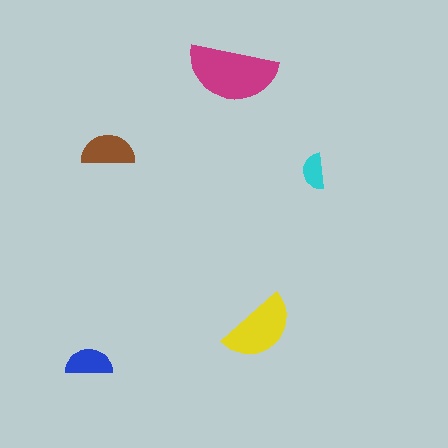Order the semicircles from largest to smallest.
the magenta one, the yellow one, the brown one, the blue one, the cyan one.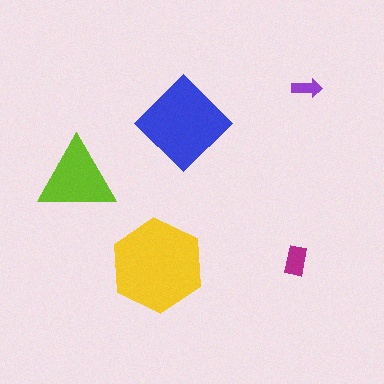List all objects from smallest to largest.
The purple arrow, the magenta rectangle, the lime triangle, the blue diamond, the yellow hexagon.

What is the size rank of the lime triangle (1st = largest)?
3rd.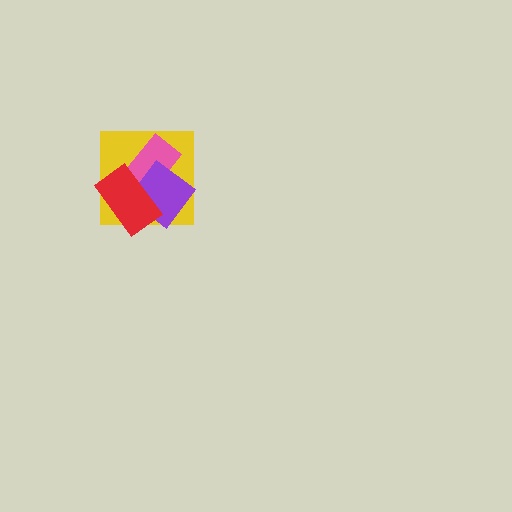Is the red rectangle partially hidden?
No, no other shape covers it.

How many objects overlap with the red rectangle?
3 objects overlap with the red rectangle.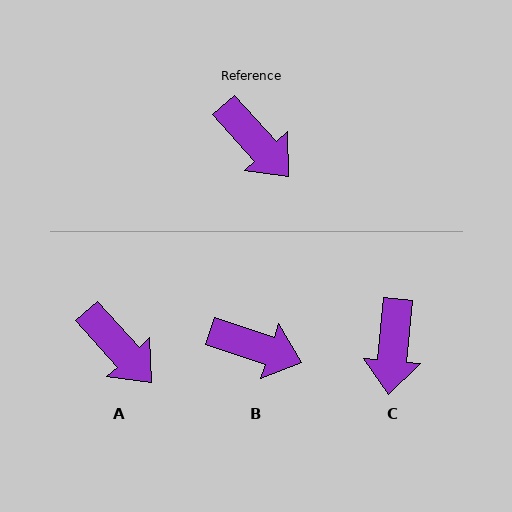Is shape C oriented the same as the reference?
No, it is off by about 48 degrees.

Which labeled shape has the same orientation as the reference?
A.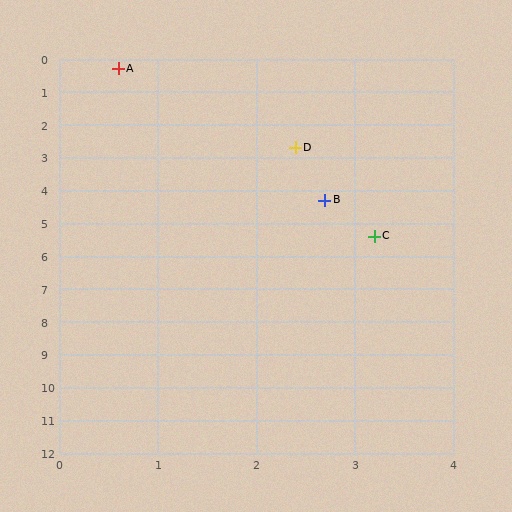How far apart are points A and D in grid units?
Points A and D are about 3.0 grid units apart.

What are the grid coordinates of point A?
Point A is at approximately (0.6, 0.3).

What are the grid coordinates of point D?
Point D is at approximately (2.4, 2.7).